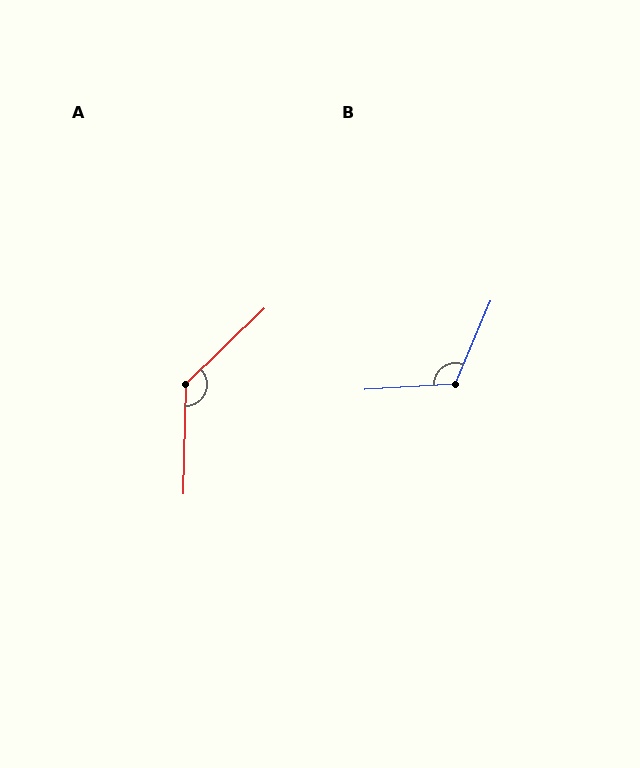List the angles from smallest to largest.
B (117°), A (135°).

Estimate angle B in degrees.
Approximately 117 degrees.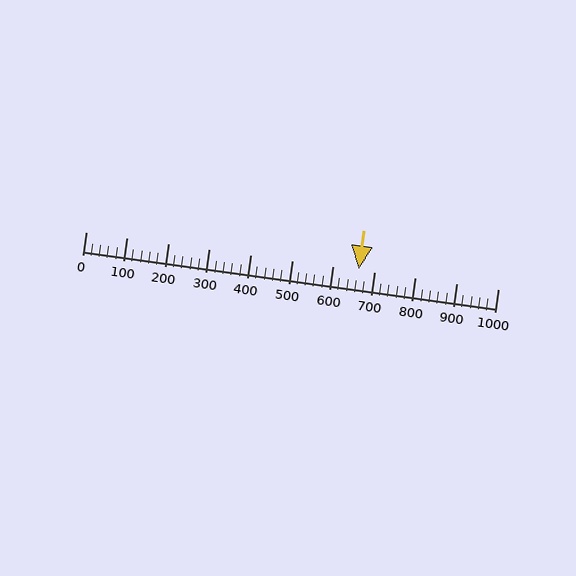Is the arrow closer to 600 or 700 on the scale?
The arrow is closer to 700.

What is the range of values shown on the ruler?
The ruler shows values from 0 to 1000.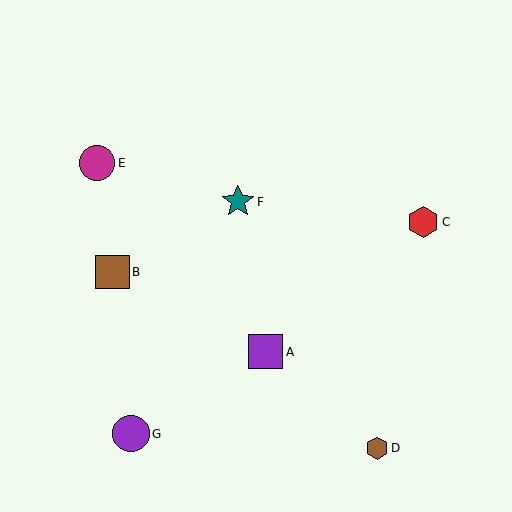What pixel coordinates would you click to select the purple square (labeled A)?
Click at (265, 352) to select the purple square A.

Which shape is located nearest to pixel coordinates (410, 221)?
The red hexagon (labeled C) at (423, 222) is nearest to that location.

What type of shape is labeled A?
Shape A is a purple square.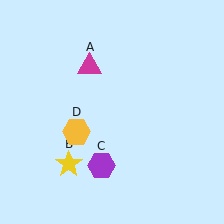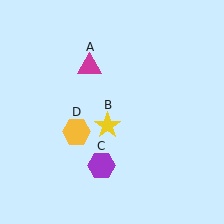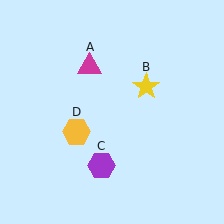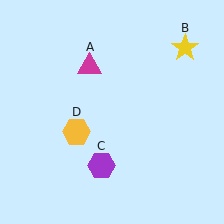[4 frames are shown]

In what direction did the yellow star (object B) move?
The yellow star (object B) moved up and to the right.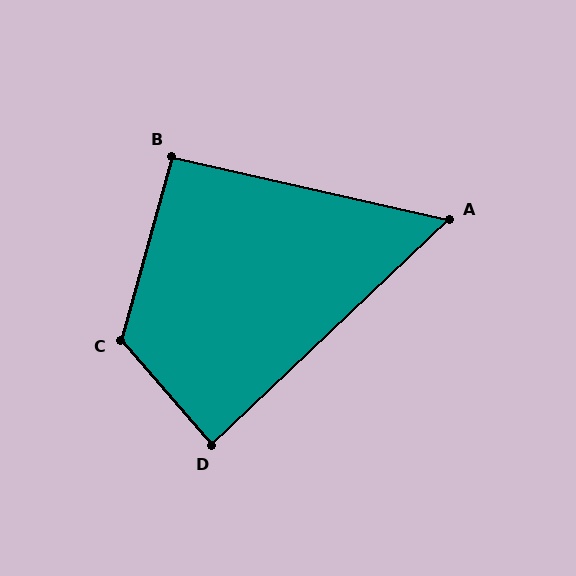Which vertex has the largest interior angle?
C, at approximately 124 degrees.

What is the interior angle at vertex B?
Approximately 93 degrees (approximately right).